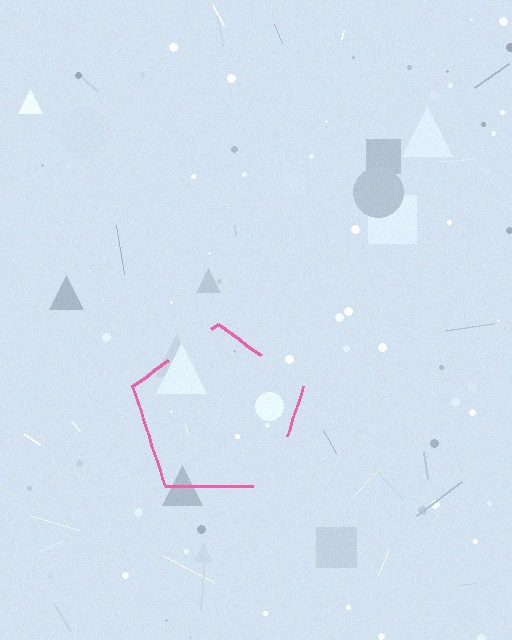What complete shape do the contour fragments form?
The contour fragments form a pentagon.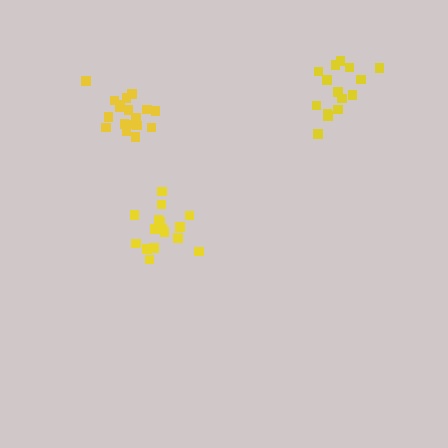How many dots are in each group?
Group 1: 16 dots, Group 2: 15 dots, Group 3: 18 dots (49 total).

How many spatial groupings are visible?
There are 3 spatial groupings.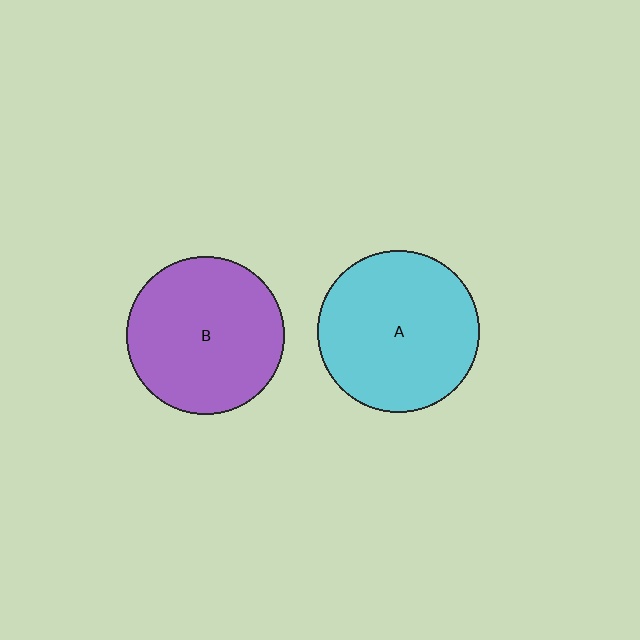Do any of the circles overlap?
No, none of the circles overlap.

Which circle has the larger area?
Circle A (cyan).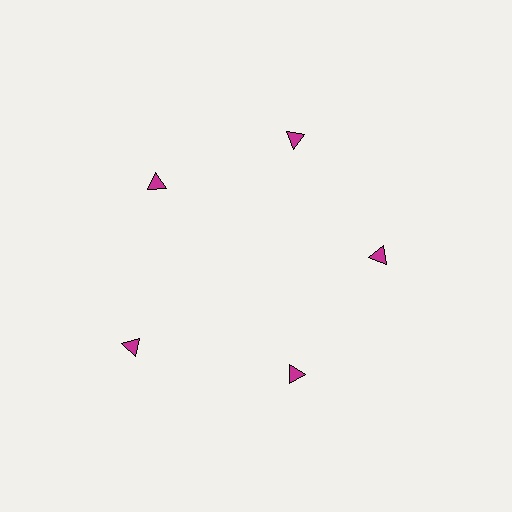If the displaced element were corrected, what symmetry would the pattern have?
It would have 5-fold rotational symmetry — the pattern would map onto itself every 72 degrees.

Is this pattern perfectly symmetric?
No. The 5 magenta triangles are arranged in a ring, but one element near the 8 o'clock position is pushed outward from the center, breaking the 5-fold rotational symmetry.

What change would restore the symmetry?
The symmetry would be restored by moving it inward, back onto the ring so that all 5 triangles sit at equal angles and equal distance from the center.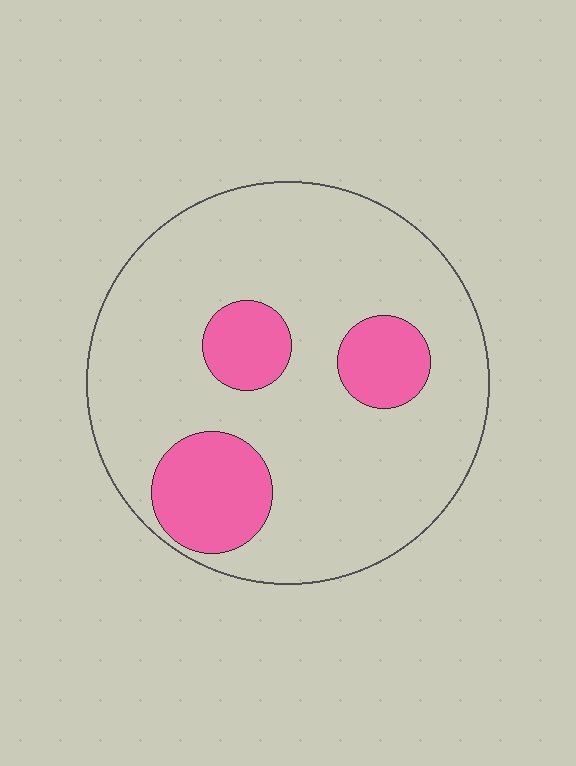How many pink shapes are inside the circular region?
3.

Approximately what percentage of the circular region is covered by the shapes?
Approximately 20%.